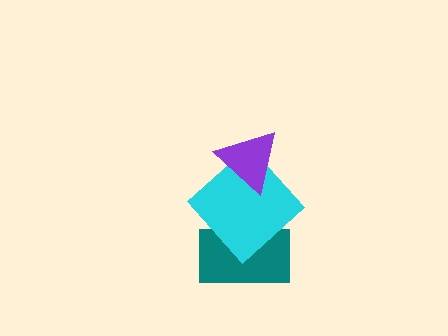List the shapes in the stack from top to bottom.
From top to bottom: the purple triangle, the cyan diamond, the teal rectangle.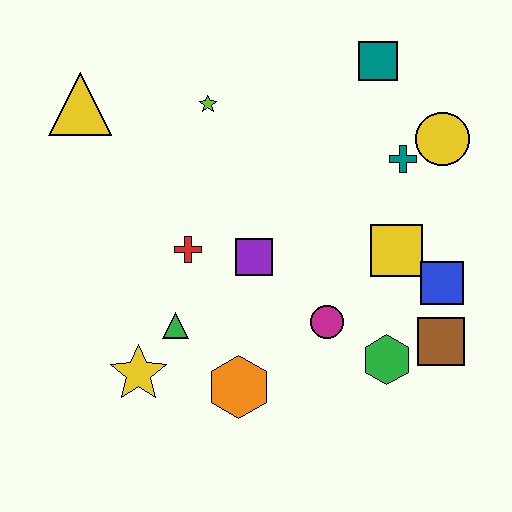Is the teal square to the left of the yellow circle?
Yes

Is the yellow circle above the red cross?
Yes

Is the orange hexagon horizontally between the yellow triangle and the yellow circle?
Yes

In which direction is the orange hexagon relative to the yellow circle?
The orange hexagon is below the yellow circle.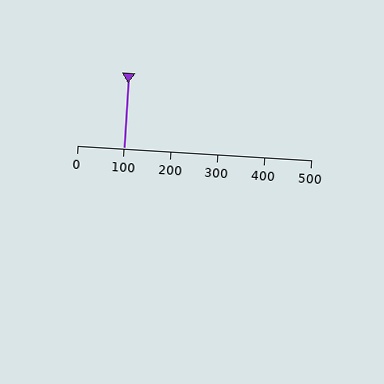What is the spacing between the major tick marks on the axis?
The major ticks are spaced 100 apart.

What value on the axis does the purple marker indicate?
The marker indicates approximately 100.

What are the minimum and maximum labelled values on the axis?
The axis runs from 0 to 500.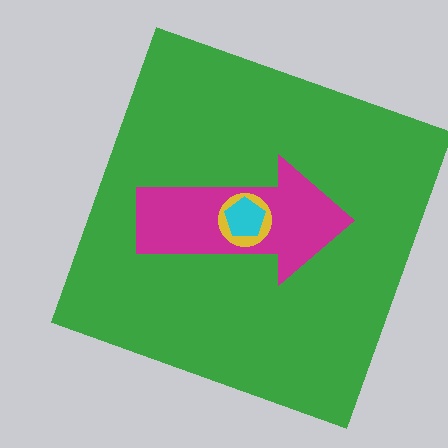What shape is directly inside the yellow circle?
The cyan pentagon.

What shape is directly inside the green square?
The magenta arrow.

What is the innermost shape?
The cyan pentagon.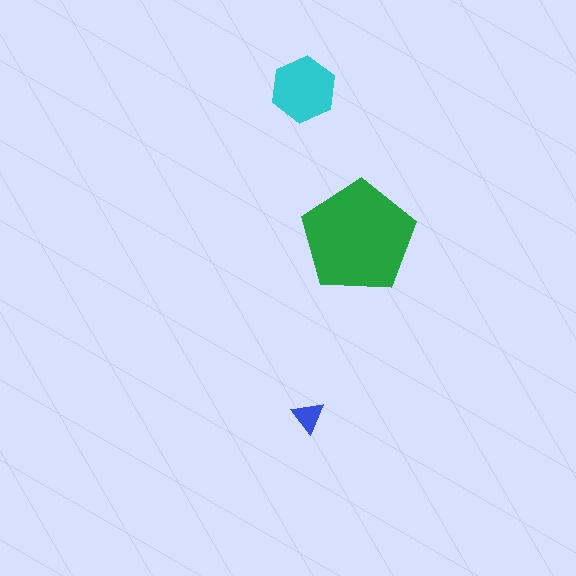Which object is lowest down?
The blue triangle is bottommost.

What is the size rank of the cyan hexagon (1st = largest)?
2nd.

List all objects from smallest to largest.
The blue triangle, the cyan hexagon, the green pentagon.